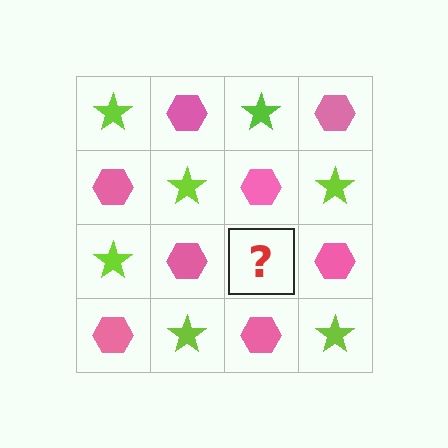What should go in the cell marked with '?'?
The missing cell should contain a lime star.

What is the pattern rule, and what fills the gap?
The rule is that it alternates lime star and pink hexagon in a checkerboard pattern. The gap should be filled with a lime star.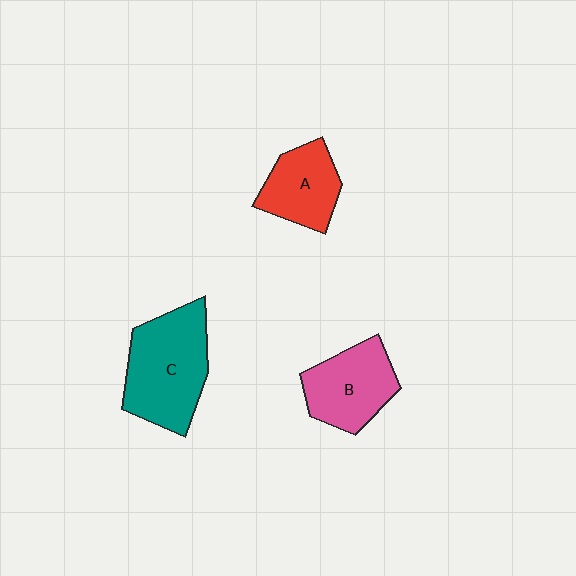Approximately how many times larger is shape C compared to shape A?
Approximately 1.6 times.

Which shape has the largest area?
Shape C (teal).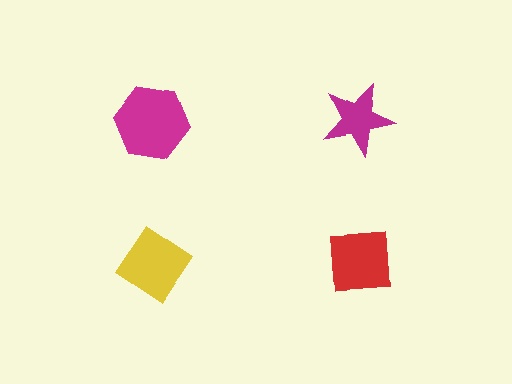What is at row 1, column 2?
A magenta star.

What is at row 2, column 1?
A yellow diamond.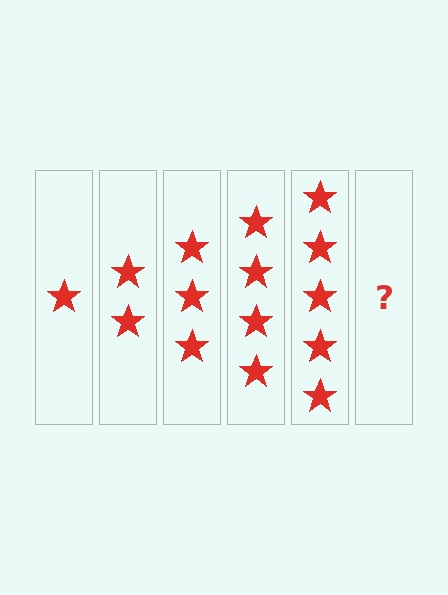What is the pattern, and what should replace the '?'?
The pattern is that each step adds one more star. The '?' should be 6 stars.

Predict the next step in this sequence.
The next step is 6 stars.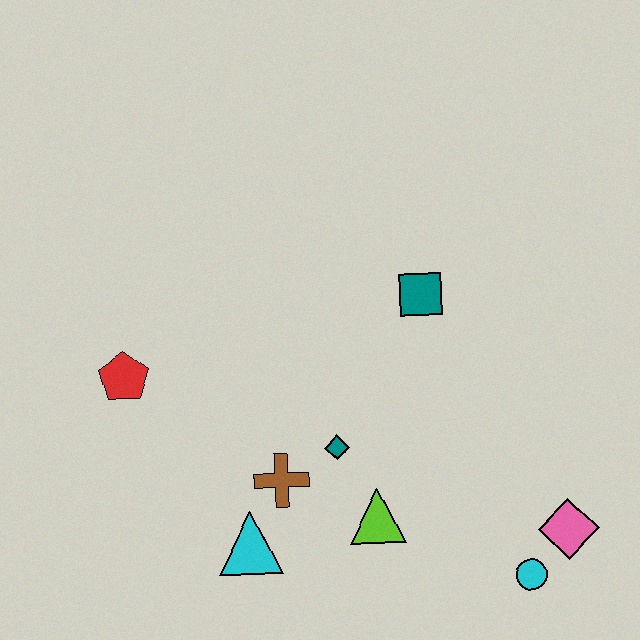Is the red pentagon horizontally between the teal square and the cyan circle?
No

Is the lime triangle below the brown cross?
Yes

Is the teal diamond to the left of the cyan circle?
Yes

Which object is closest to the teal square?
The teal diamond is closest to the teal square.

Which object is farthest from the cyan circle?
The red pentagon is farthest from the cyan circle.